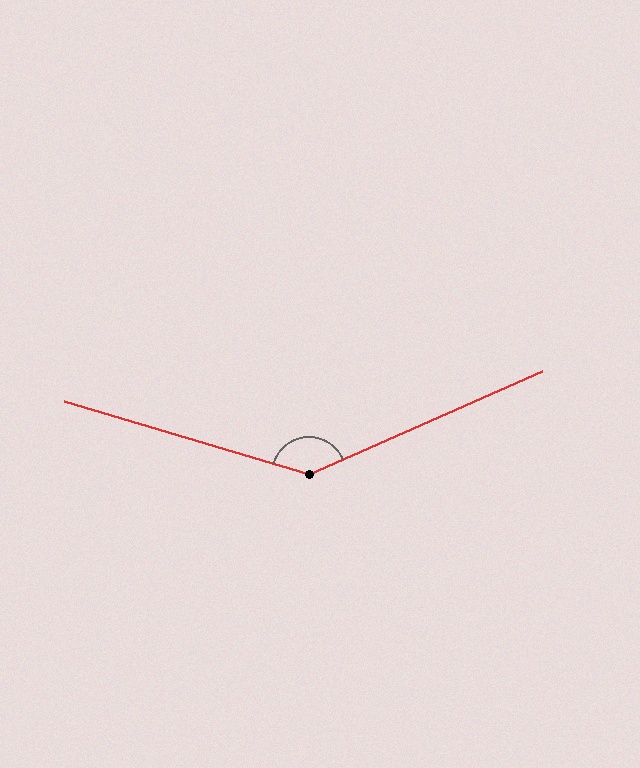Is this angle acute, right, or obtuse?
It is obtuse.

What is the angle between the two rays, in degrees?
Approximately 140 degrees.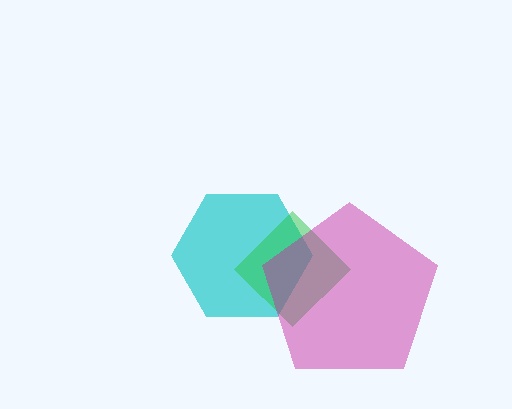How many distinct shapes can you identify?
There are 3 distinct shapes: a cyan hexagon, a green diamond, a magenta pentagon.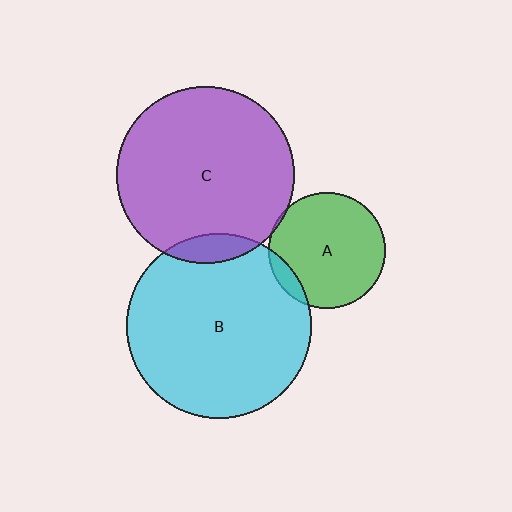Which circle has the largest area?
Circle B (cyan).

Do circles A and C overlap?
Yes.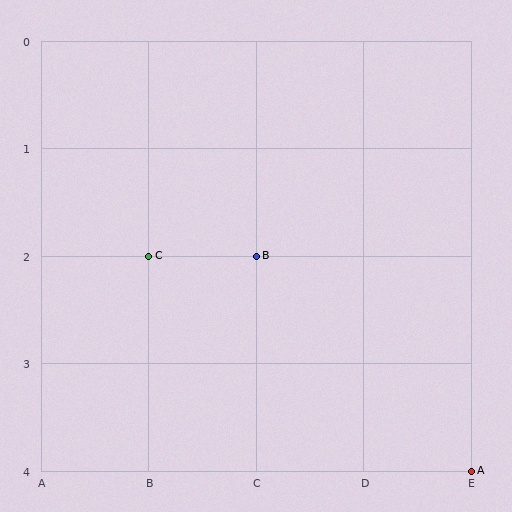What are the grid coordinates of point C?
Point C is at grid coordinates (B, 2).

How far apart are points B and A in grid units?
Points B and A are 2 columns and 2 rows apart (about 2.8 grid units diagonally).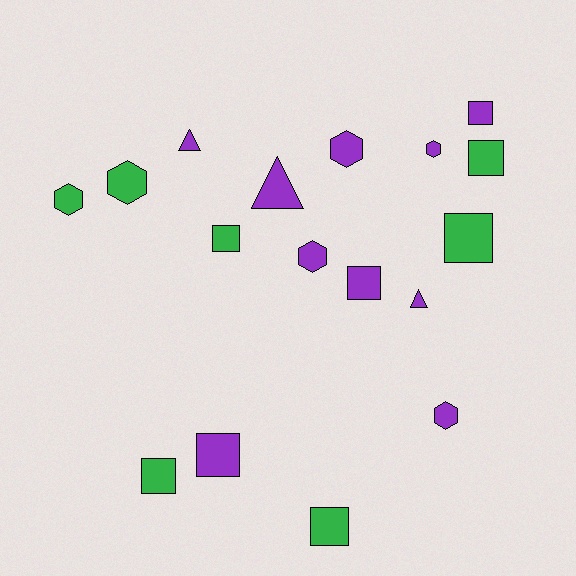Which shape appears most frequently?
Square, with 8 objects.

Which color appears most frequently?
Purple, with 10 objects.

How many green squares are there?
There are 5 green squares.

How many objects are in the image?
There are 17 objects.